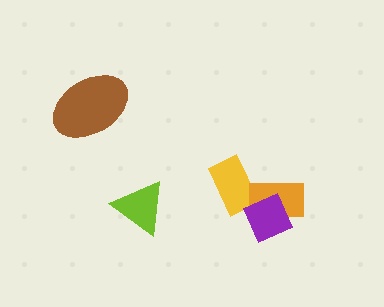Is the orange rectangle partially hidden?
Yes, it is partially covered by another shape.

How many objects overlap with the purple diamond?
2 objects overlap with the purple diamond.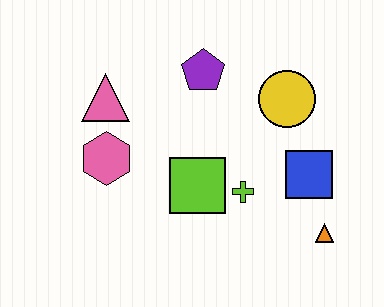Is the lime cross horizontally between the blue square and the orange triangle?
No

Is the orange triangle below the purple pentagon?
Yes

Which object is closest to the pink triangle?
The pink hexagon is closest to the pink triangle.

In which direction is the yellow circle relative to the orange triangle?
The yellow circle is above the orange triangle.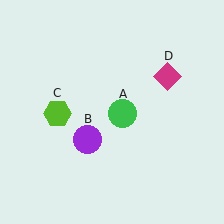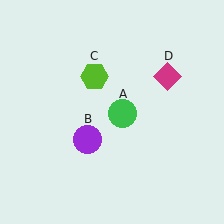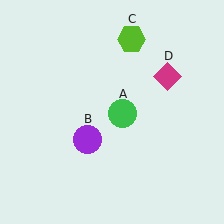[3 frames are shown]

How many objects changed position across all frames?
1 object changed position: lime hexagon (object C).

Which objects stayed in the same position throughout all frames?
Green circle (object A) and purple circle (object B) and magenta diamond (object D) remained stationary.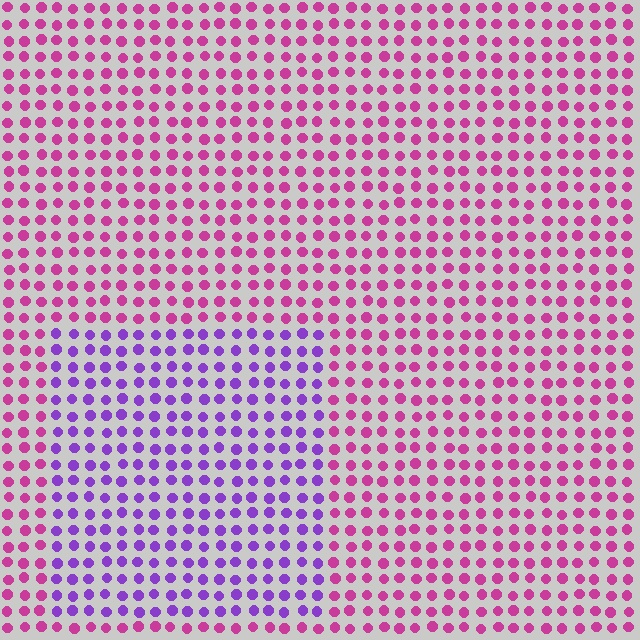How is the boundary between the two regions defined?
The boundary is defined purely by a slight shift in hue (about 46 degrees). Spacing, size, and orientation are identical on both sides.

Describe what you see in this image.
The image is filled with small magenta elements in a uniform arrangement. A rectangle-shaped region is visible where the elements are tinted to a slightly different hue, forming a subtle color boundary.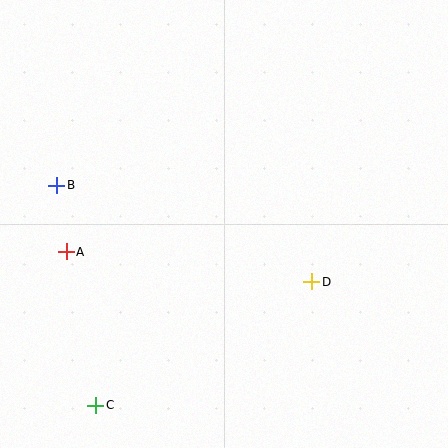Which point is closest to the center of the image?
Point D at (311, 282) is closest to the center.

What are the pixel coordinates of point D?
Point D is at (311, 282).